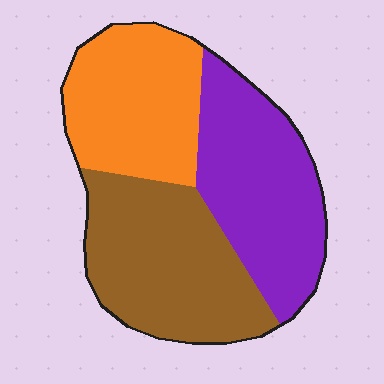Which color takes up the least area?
Orange, at roughly 30%.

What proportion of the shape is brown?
Brown covers 36% of the shape.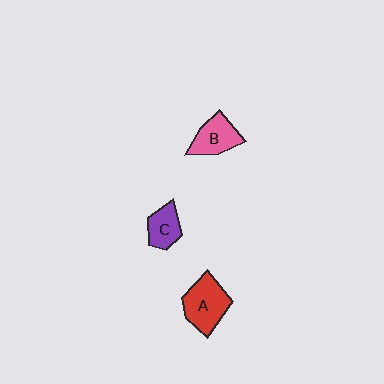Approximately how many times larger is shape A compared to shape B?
Approximately 1.3 times.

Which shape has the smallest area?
Shape C (purple).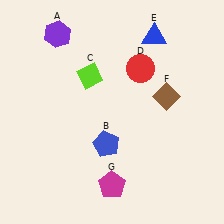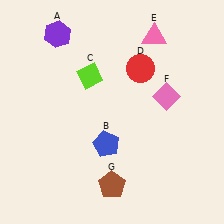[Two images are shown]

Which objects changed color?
E changed from blue to pink. F changed from brown to pink. G changed from magenta to brown.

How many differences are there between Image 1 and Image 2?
There are 3 differences between the two images.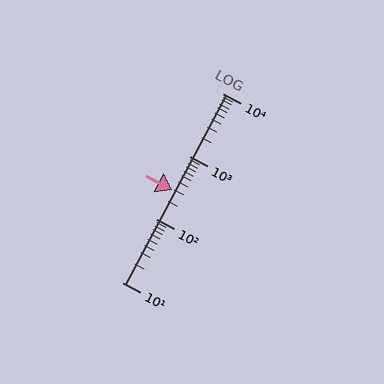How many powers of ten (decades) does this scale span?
The scale spans 3 decades, from 10 to 10000.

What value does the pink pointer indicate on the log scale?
The pointer indicates approximately 290.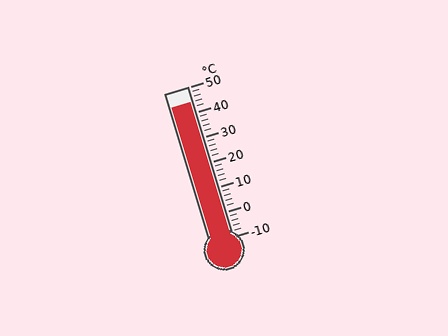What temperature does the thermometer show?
The thermometer shows approximately 44°C.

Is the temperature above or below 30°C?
The temperature is above 30°C.